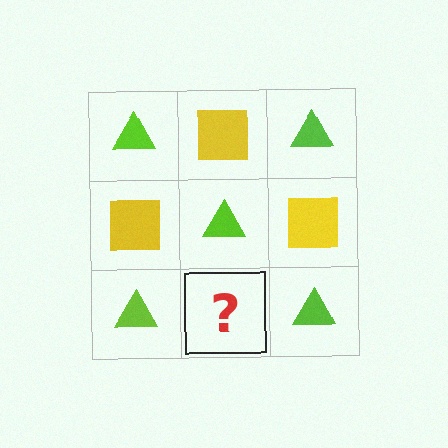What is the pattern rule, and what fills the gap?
The rule is that it alternates lime triangle and yellow square in a checkerboard pattern. The gap should be filled with a yellow square.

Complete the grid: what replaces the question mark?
The question mark should be replaced with a yellow square.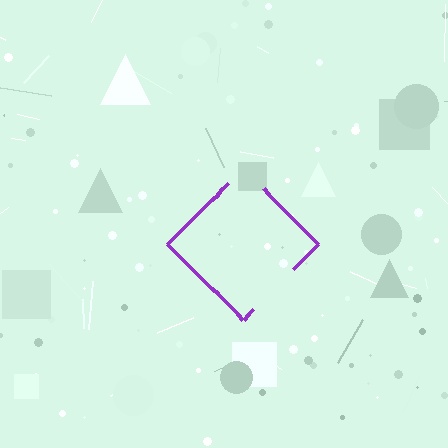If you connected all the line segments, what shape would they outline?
They would outline a diamond.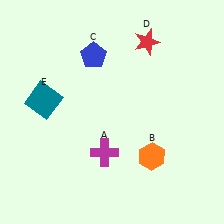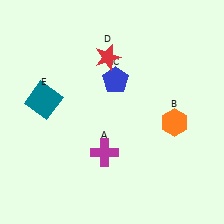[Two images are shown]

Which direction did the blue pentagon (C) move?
The blue pentagon (C) moved down.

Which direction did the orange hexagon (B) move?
The orange hexagon (B) moved up.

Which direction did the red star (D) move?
The red star (D) moved left.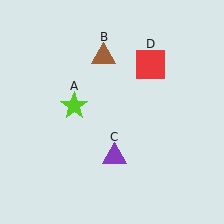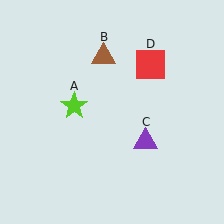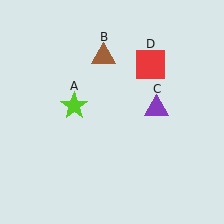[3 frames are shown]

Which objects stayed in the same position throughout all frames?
Lime star (object A) and brown triangle (object B) and red square (object D) remained stationary.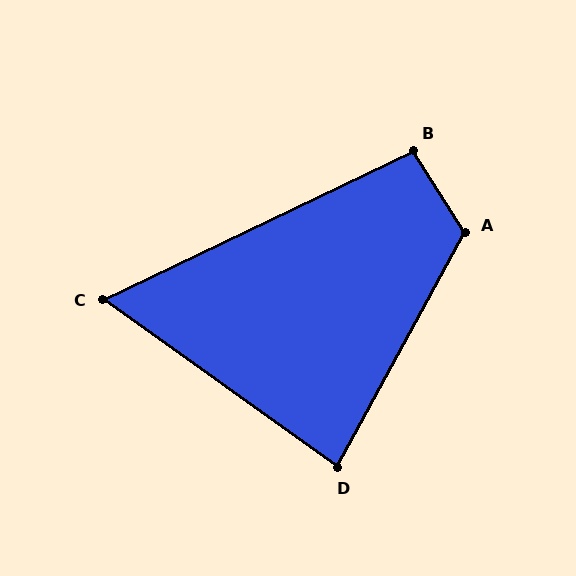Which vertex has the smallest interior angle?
C, at approximately 61 degrees.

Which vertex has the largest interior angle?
A, at approximately 119 degrees.